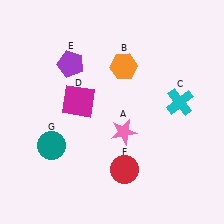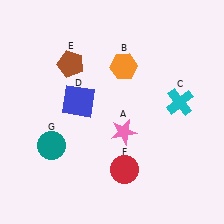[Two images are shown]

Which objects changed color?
D changed from magenta to blue. E changed from purple to brown.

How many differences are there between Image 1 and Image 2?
There are 2 differences between the two images.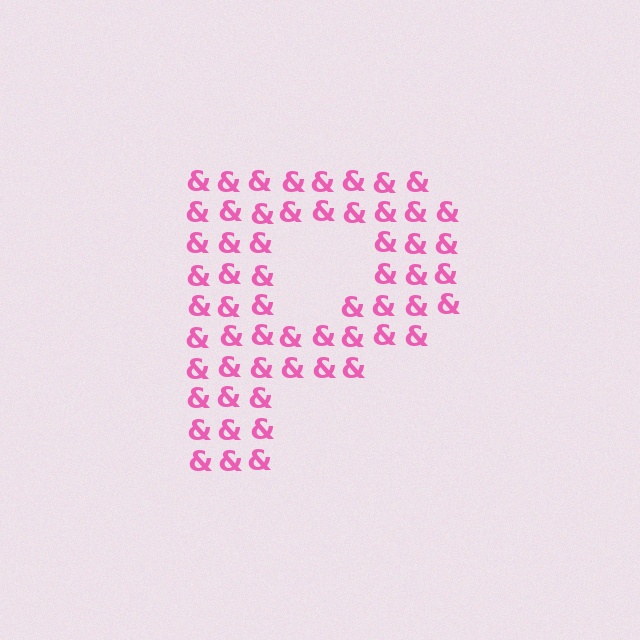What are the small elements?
The small elements are ampersands.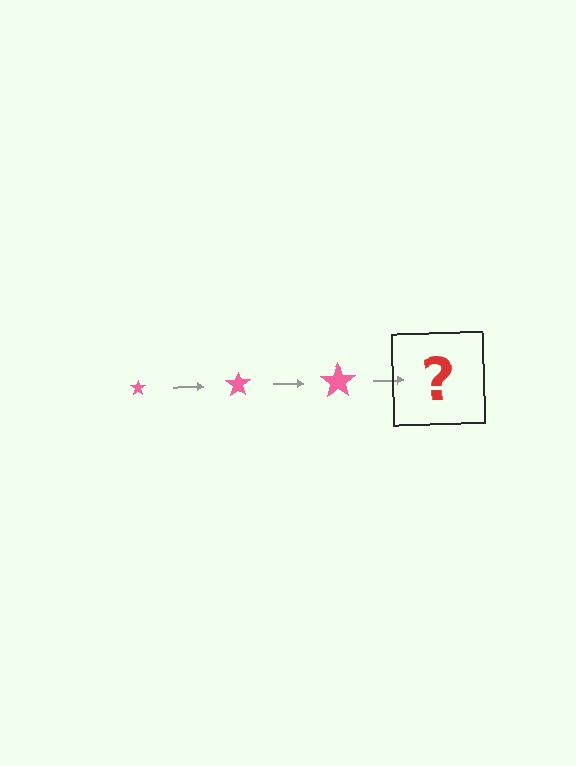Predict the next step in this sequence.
The next step is a pink star, larger than the previous one.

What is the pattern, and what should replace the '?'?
The pattern is that the star gets progressively larger each step. The '?' should be a pink star, larger than the previous one.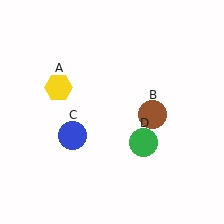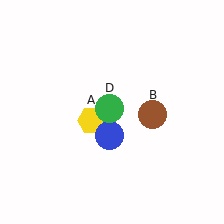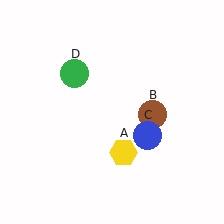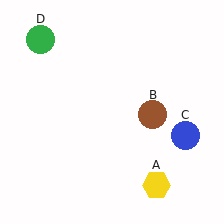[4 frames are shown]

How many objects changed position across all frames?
3 objects changed position: yellow hexagon (object A), blue circle (object C), green circle (object D).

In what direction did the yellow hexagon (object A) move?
The yellow hexagon (object A) moved down and to the right.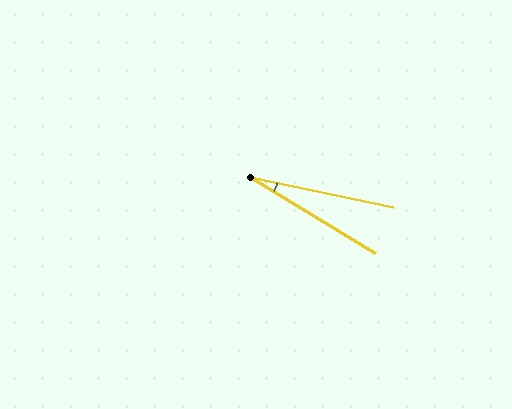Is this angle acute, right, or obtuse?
It is acute.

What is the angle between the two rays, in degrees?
Approximately 20 degrees.